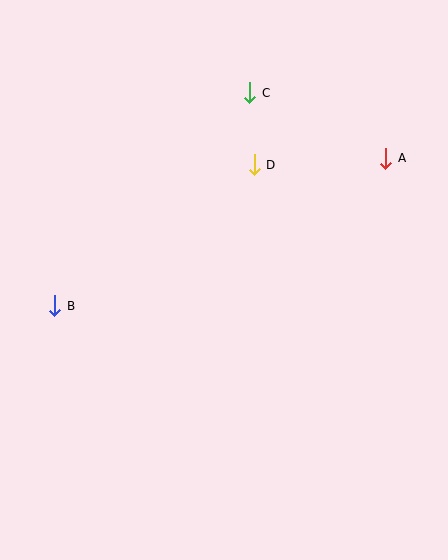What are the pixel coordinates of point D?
Point D is at (254, 165).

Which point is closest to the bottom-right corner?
Point A is closest to the bottom-right corner.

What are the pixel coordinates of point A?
Point A is at (386, 158).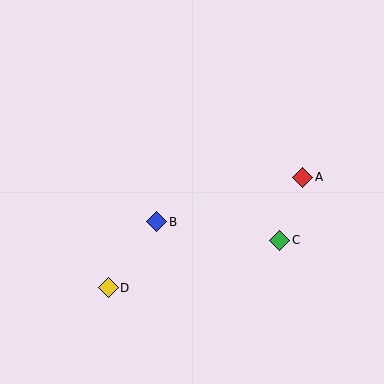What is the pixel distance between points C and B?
The distance between C and B is 124 pixels.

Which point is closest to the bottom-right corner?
Point C is closest to the bottom-right corner.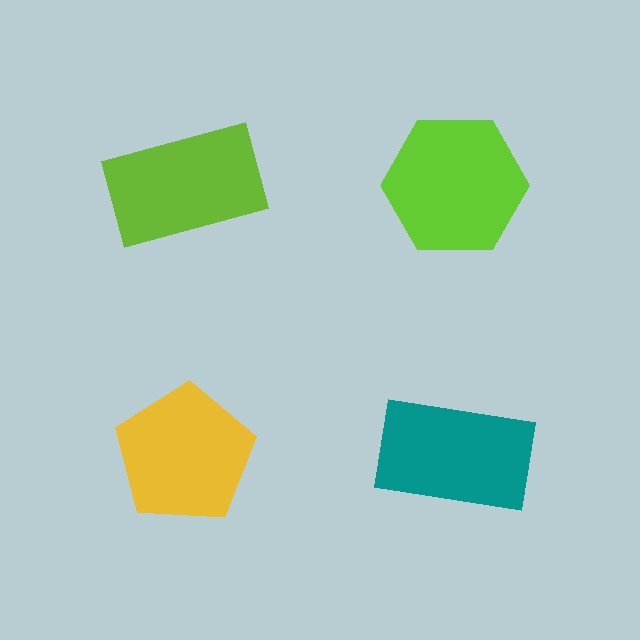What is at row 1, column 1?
A lime rectangle.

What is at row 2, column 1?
A yellow pentagon.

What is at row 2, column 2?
A teal rectangle.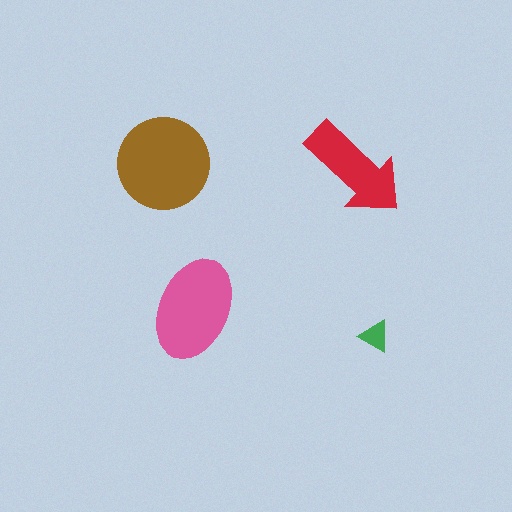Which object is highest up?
The brown circle is topmost.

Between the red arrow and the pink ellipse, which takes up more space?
The pink ellipse.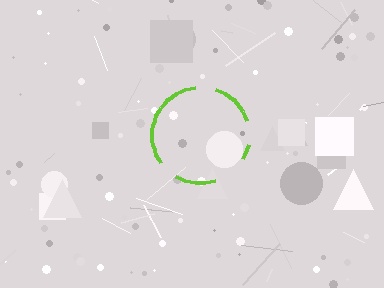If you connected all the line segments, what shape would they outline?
They would outline a circle.